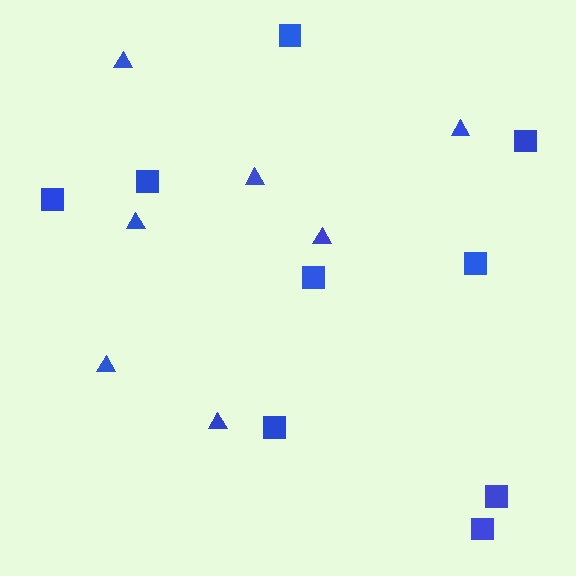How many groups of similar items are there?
There are 2 groups: one group of triangles (7) and one group of squares (9).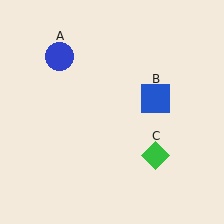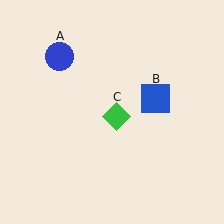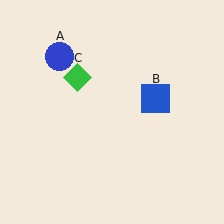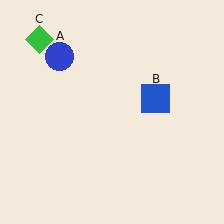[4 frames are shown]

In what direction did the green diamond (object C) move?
The green diamond (object C) moved up and to the left.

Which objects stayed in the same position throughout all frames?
Blue circle (object A) and blue square (object B) remained stationary.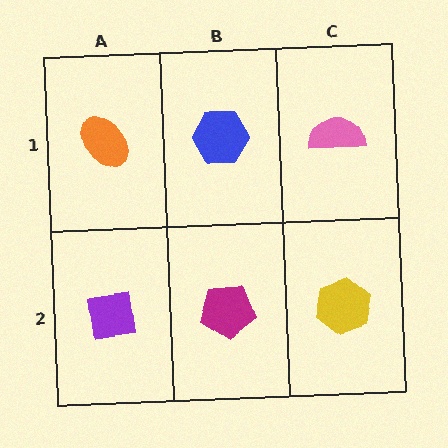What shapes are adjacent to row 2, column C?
A pink semicircle (row 1, column C), a magenta pentagon (row 2, column B).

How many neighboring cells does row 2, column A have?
2.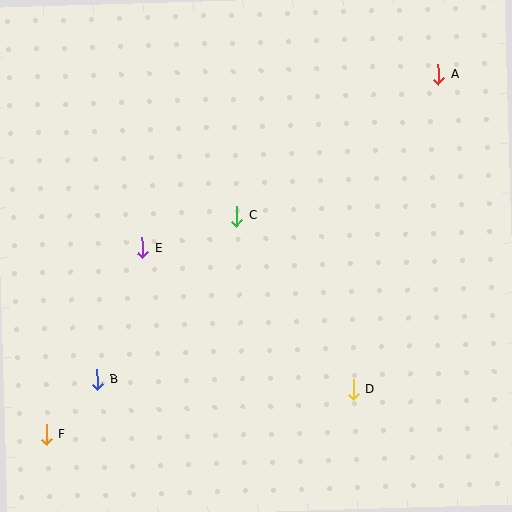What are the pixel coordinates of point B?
Point B is at (97, 380).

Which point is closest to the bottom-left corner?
Point F is closest to the bottom-left corner.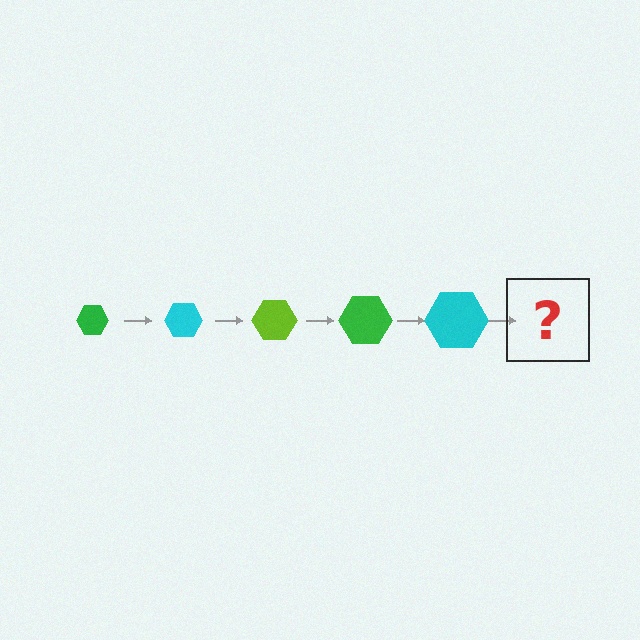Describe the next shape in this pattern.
It should be a lime hexagon, larger than the previous one.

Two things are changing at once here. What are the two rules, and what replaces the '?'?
The two rules are that the hexagon grows larger each step and the color cycles through green, cyan, and lime. The '?' should be a lime hexagon, larger than the previous one.